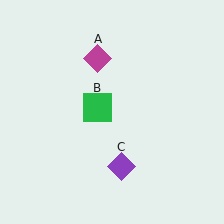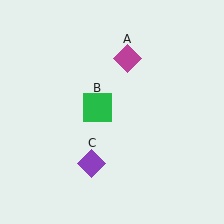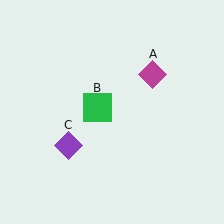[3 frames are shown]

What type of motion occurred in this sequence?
The magenta diamond (object A), purple diamond (object C) rotated clockwise around the center of the scene.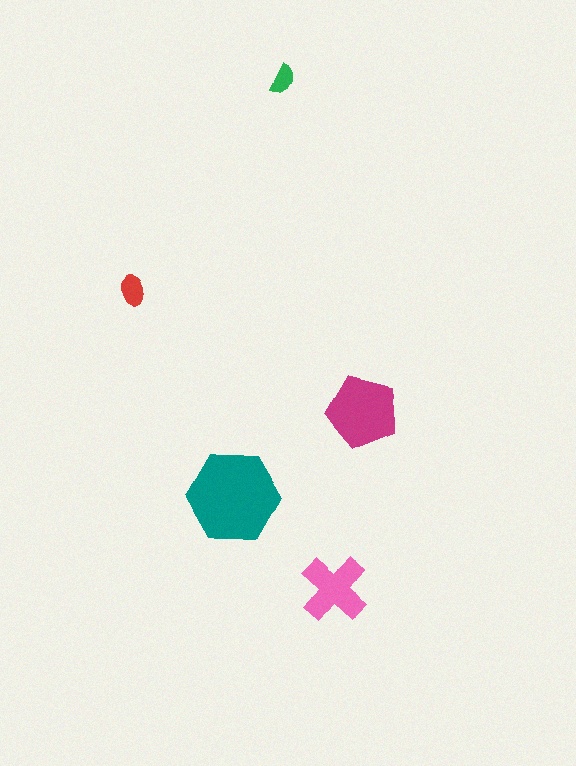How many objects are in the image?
There are 5 objects in the image.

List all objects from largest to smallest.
The teal hexagon, the magenta pentagon, the pink cross, the red ellipse, the green semicircle.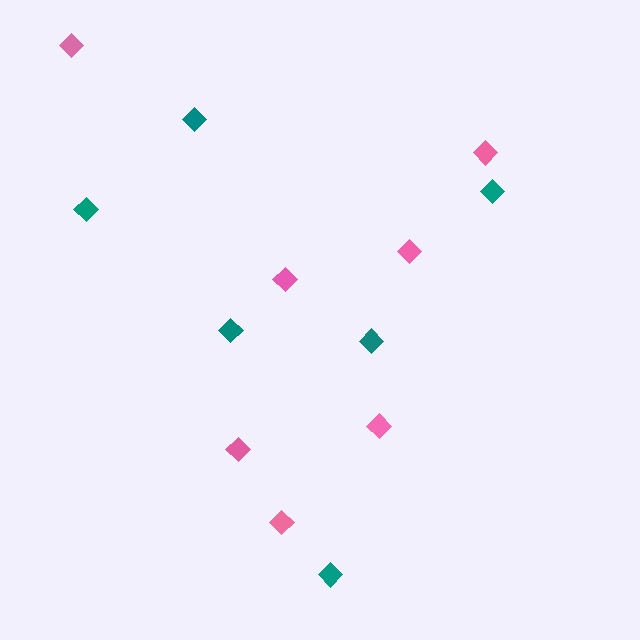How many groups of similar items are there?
There are 2 groups: one group of pink diamonds (7) and one group of teal diamonds (6).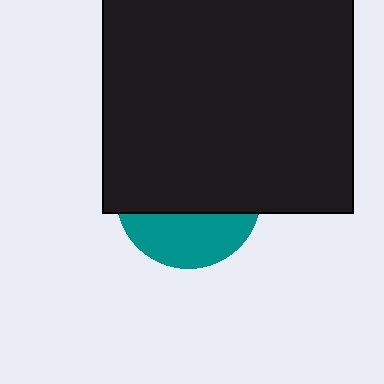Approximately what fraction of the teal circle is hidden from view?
Roughly 65% of the teal circle is hidden behind the black rectangle.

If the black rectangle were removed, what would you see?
You would see the complete teal circle.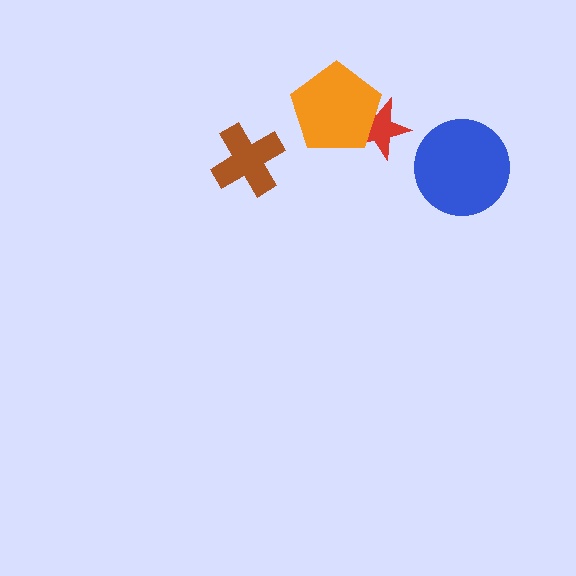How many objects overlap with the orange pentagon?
1 object overlaps with the orange pentagon.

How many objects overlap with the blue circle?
0 objects overlap with the blue circle.